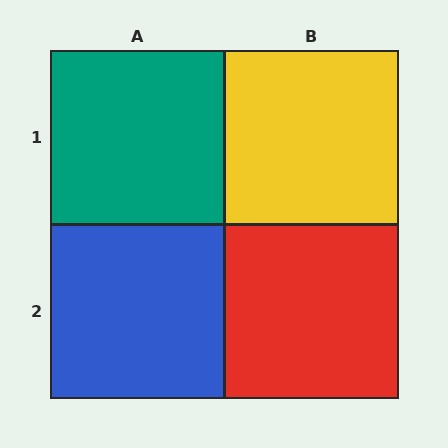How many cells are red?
1 cell is red.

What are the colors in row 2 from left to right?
Blue, red.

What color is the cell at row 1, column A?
Teal.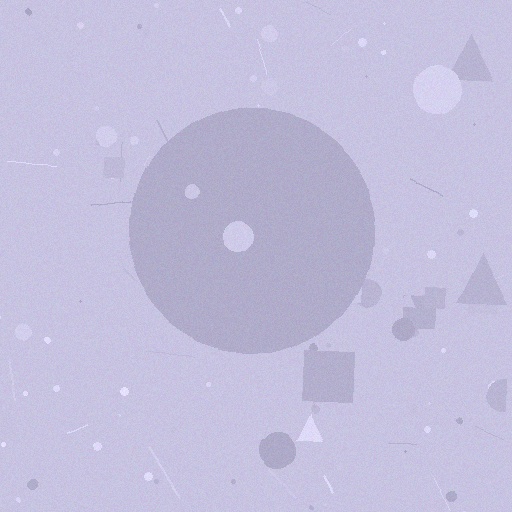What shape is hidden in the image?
A circle is hidden in the image.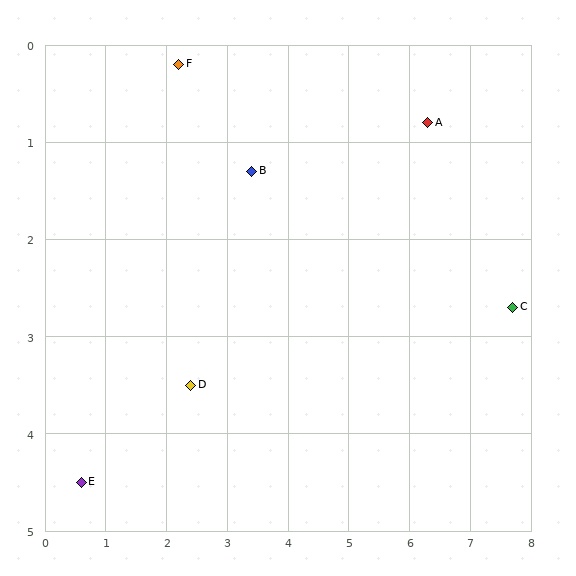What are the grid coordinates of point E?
Point E is at approximately (0.6, 4.5).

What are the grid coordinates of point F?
Point F is at approximately (2.2, 0.2).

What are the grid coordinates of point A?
Point A is at approximately (6.3, 0.8).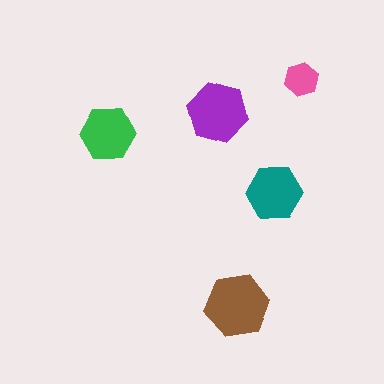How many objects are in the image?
There are 5 objects in the image.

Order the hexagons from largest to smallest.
the brown one, the purple one, the teal one, the green one, the pink one.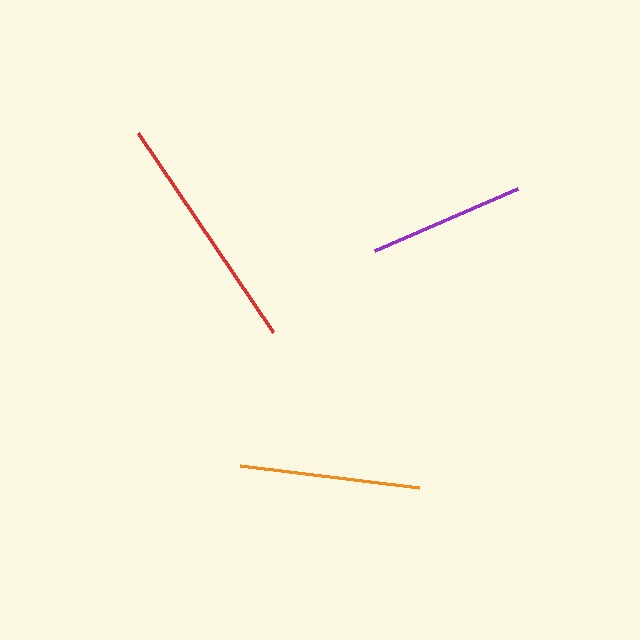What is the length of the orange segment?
The orange segment is approximately 180 pixels long.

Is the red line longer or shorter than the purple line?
The red line is longer than the purple line.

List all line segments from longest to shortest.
From longest to shortest: red, orange, purple.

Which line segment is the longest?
The red line is the longest at approximately 240 pixels.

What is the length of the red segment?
The red segment is approximately 240 pixels long.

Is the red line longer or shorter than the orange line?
The red line is longer than the orange line.